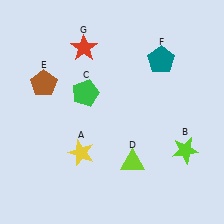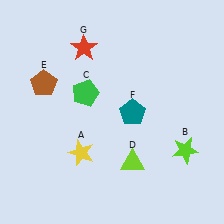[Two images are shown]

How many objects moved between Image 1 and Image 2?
1 object moved between the two images.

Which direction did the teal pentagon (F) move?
The teal pentagon (F) moved down.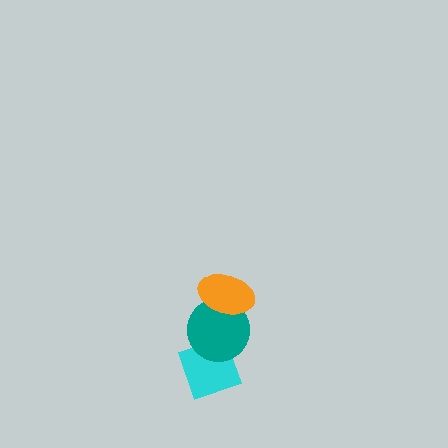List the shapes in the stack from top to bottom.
From top to bottom: the orange ellipse, the teal circle, the cyan diamond.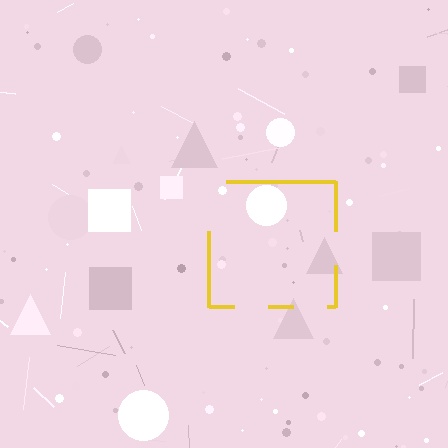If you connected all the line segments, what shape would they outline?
They would outline a square.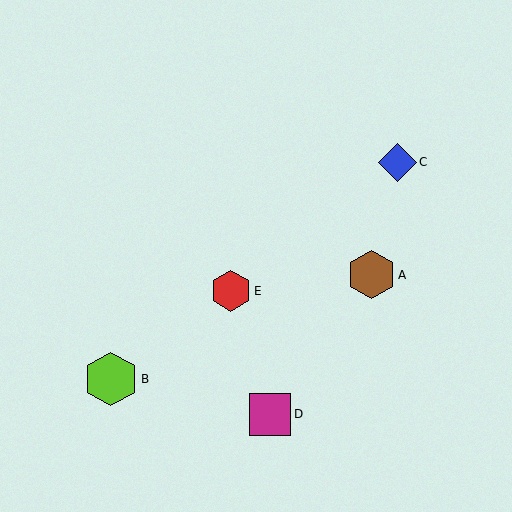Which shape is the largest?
The lime hexagon (labeled B) is the largest.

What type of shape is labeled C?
Shape C is a blue diamond.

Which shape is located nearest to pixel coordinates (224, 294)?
The red hexagon (labeled E) at (231, 291) is nearest to that location.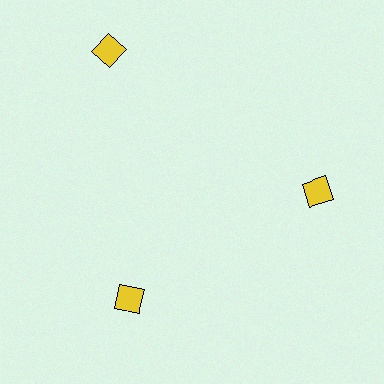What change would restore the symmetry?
The symmetry would be restored by moving it inward, back onto the ring so that all 3 diamonds sit at equal angles and equal distance from the center.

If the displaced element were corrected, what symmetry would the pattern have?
It would have 3-fold rotational symmetry — the pattern would map onto itself every 120 degrees.